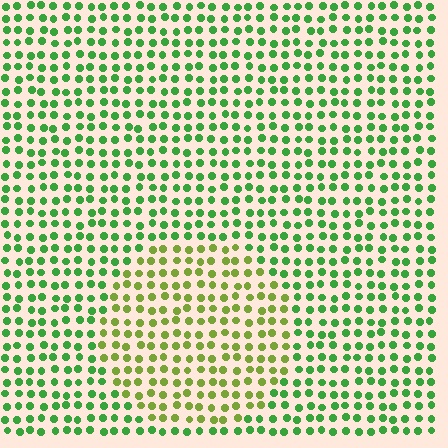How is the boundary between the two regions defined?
The boundary is defined purely by a slight shift in hue (about 38 degrees). Spacing, size, and orientation are identical on both sides.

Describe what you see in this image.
The image is filled with small green elements in a uniform arrangement. A circle-shaped region is visible where the elements are tinted to a slightly different hue, forming a subtle color boundary.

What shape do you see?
I see a circle.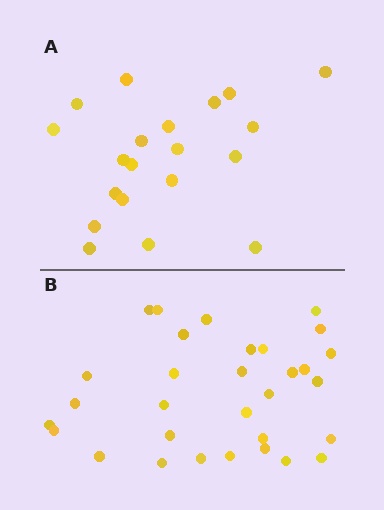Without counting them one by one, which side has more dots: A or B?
Region B (the bottom region) has more dots.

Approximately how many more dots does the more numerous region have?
Region B has roughly 12 or so more dots than region A.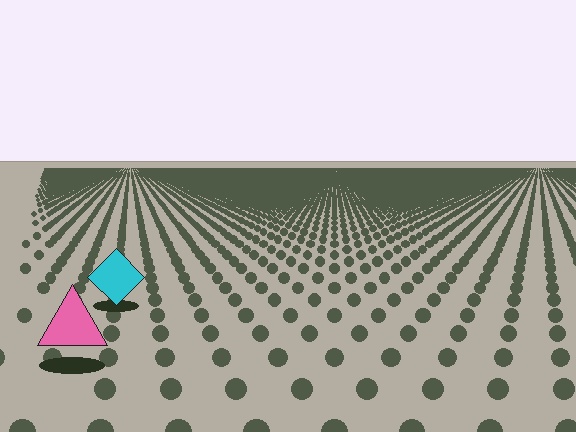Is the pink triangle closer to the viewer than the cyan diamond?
Yes. The pink triangle is closer — you can tell from the texture gradient: the ground texture is coarser near it.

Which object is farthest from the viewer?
The cyan diamond is farthest from the viewer. It appears smaller and the ground texture around it is denser.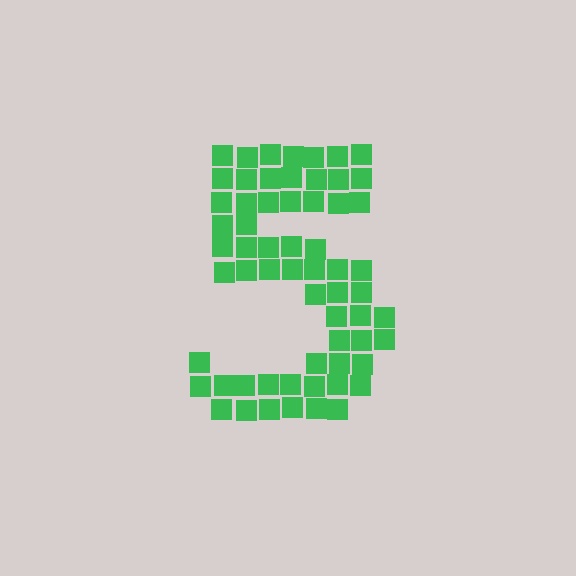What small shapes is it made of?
It is made of small squares.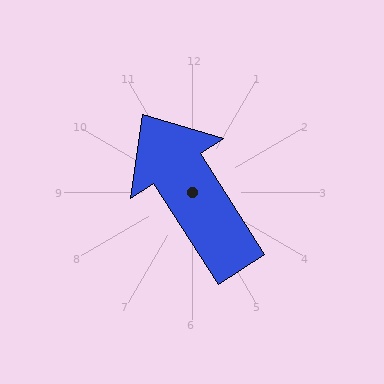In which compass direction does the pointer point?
Northwest.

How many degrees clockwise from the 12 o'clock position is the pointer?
Approximately 327 degrees.